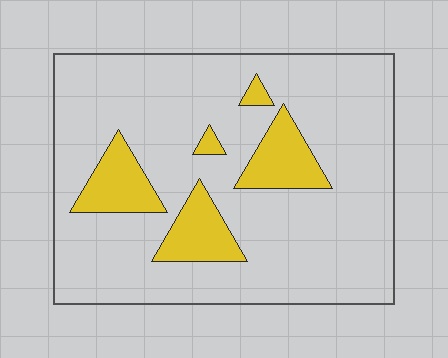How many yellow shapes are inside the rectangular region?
5.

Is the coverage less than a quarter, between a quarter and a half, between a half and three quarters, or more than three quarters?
Less than a quarter.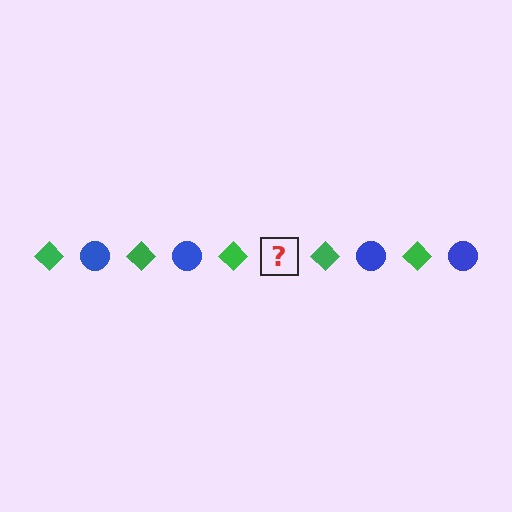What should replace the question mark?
The question mark should be replaced with a blue circle.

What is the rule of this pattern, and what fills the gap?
The rule is that the pattern alternates between green diamond and blue circle. The gap should be filled with a blue circle.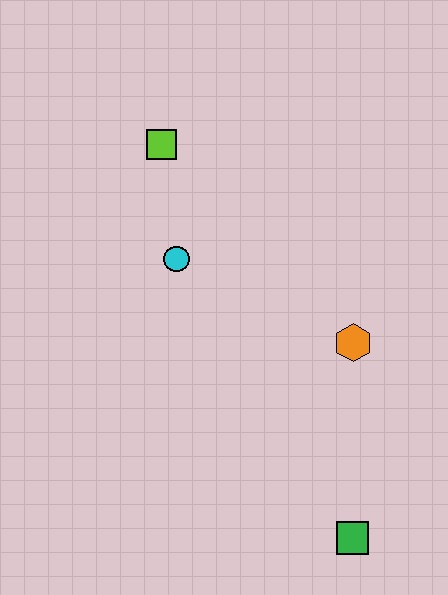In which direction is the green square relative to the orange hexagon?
The green square is below the orange hexagon.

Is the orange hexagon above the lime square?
No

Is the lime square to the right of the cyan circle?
No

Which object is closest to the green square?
The orange hexagon is closest to the green square.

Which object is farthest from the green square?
The lime square is farthest from the green square.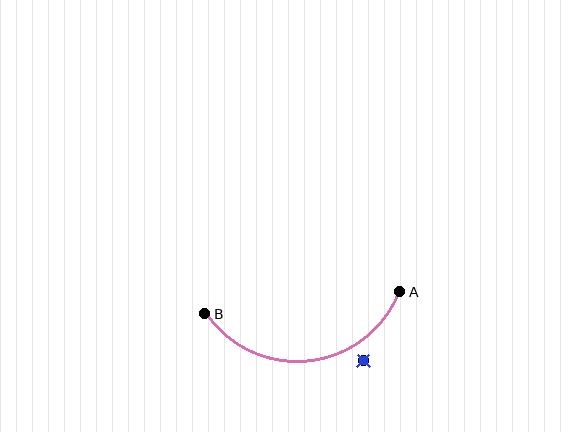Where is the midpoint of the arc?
The arc midpoint is the point on the curve farthest from the straight line joining A and B. It sits below that line.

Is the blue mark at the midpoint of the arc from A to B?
No — the blue mark does not lie on the arc at all. It sits slightly outside the curve.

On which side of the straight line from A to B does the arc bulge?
The arc bulges below the straight line connecting A and B.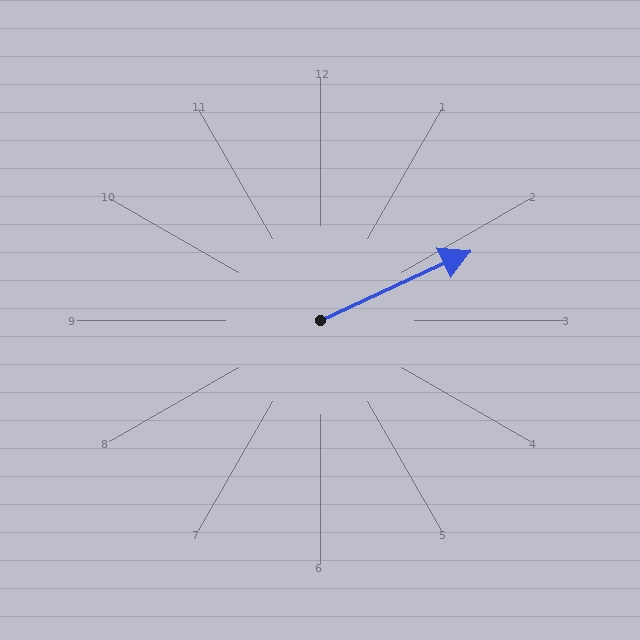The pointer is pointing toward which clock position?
Roughly 2 o'clock.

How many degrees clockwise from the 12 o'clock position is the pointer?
Approximately 65 degrees.